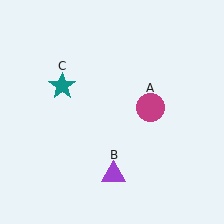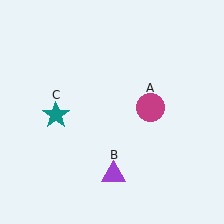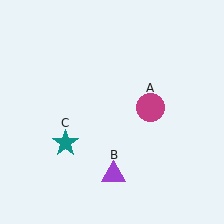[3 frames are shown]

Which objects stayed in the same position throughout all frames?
Magenta circle (object A) and purple triangle (object B) remained stationary.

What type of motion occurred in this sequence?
The teal star (object C) rotated counterclockwise around the center of the scene.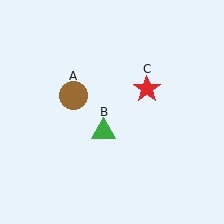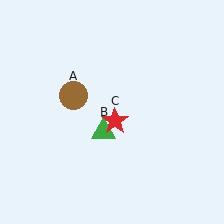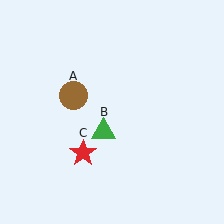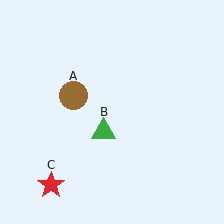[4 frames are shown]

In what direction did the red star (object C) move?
The red star (object C) moved down and to the left.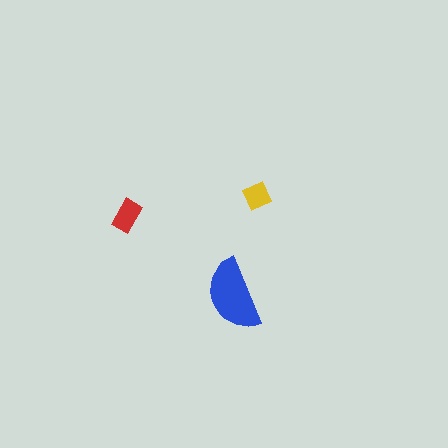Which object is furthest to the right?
The yellow diamond is rightmost.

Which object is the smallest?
The yellow diamond.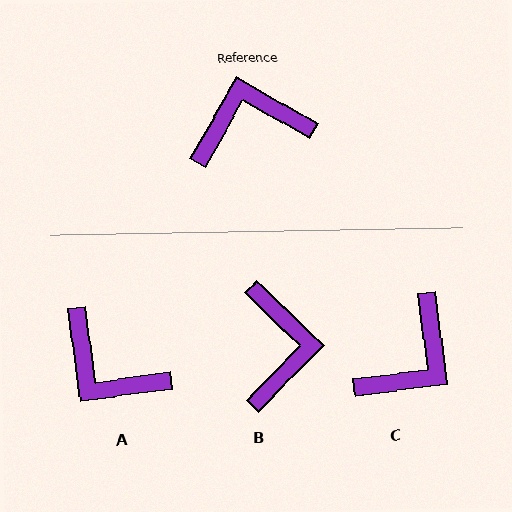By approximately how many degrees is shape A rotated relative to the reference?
Approximately 128 degrees counter-clockwise.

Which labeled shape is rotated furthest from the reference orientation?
C, about 143 degrees away.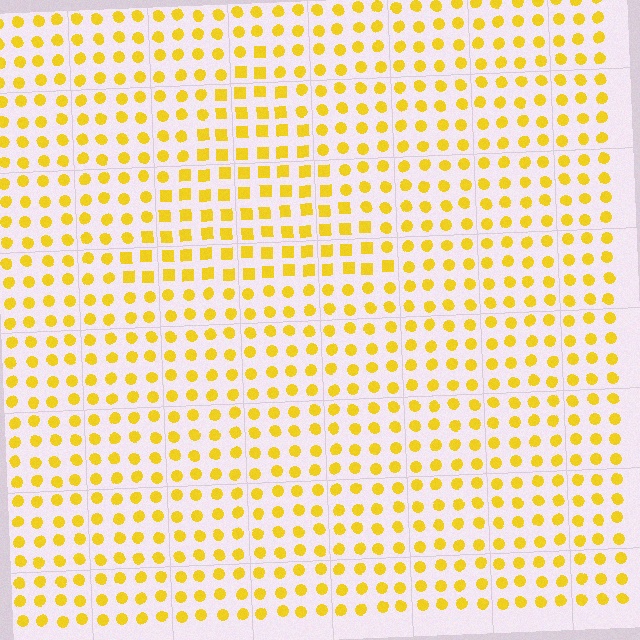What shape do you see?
I see a triangle.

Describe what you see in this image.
The image is filled with small yellow elements arranged in a uniform grid. A triangle-shaped region contains squares, while the surrounding area contains circles. The boundary is defined purely by the change in element shape.